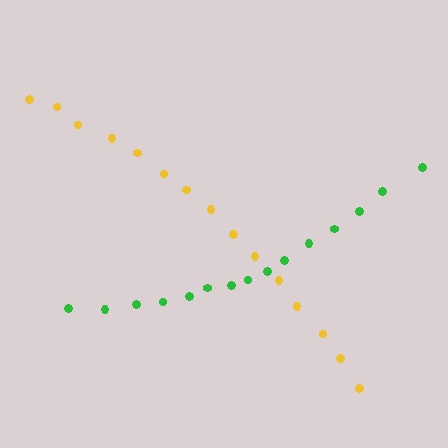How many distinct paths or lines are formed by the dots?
There are 2 distinct paths.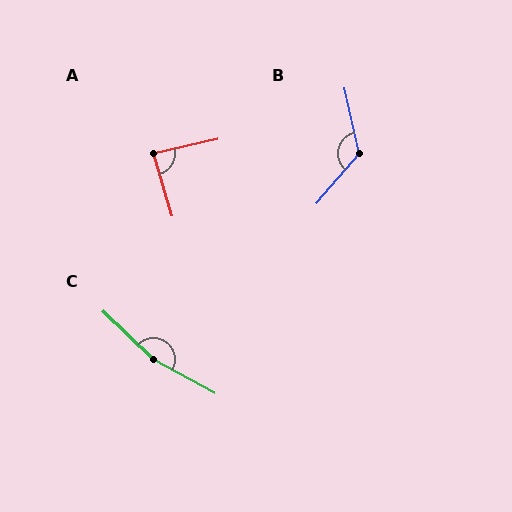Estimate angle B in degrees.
Approximately 127 degrees.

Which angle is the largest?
C, at approximately 165 degrees.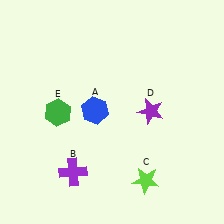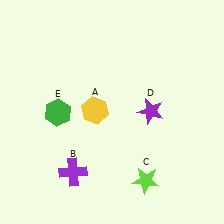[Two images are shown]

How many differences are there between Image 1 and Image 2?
There is 1 difference between the two images.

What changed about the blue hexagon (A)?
In Image 1, A is blue. In Image 2, it changed to yellow.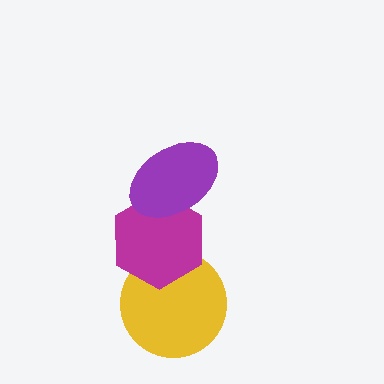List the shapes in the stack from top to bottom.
From top to bottom: the purple ellipse, the magenta hexagon, the yellow circle.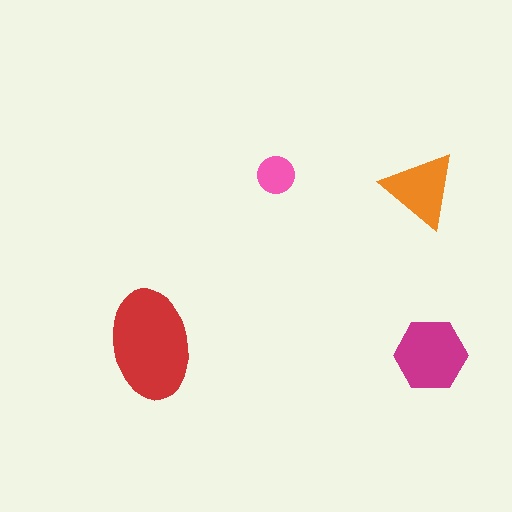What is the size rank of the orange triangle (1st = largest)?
3rd.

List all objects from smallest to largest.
The pink circle, the orange triangle, the magenta hexagon, the red ellipse.